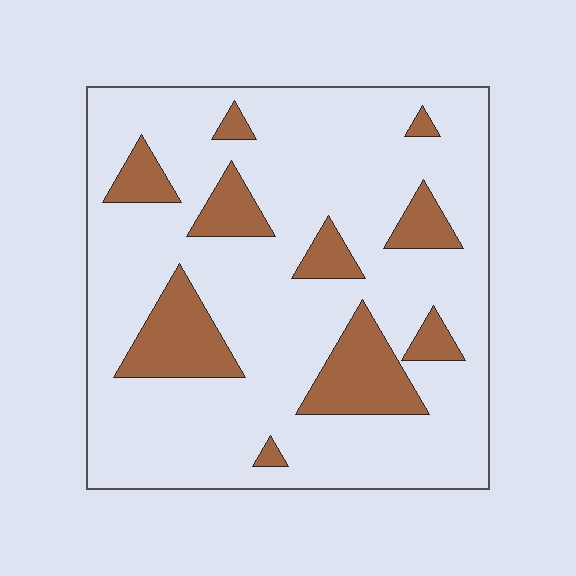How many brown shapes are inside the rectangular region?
10.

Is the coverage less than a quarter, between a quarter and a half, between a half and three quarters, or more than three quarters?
Less than a quarter.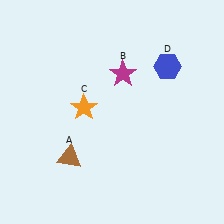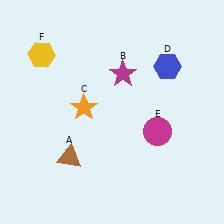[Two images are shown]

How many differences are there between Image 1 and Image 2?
There are 2 differences between the two images.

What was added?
A magenta circle (E), a yellow hexagon (F) were added in Image 2.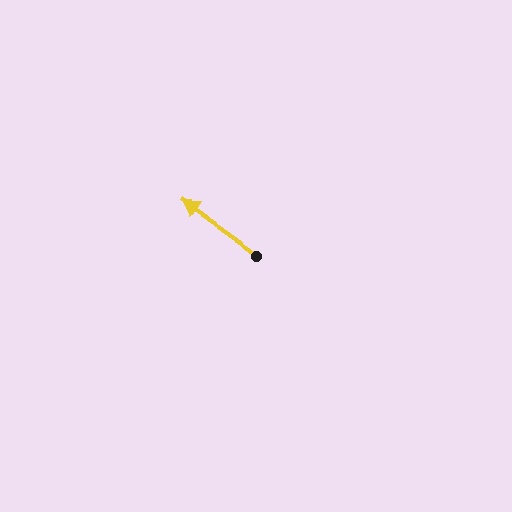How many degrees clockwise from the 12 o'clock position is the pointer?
Approximately 306 degrees.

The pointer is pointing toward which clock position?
Roughly 10 o'clock.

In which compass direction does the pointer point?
Northwest.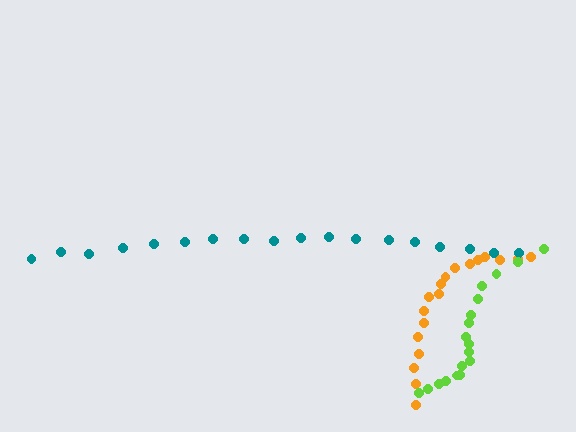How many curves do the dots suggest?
There are 3 distinct paths.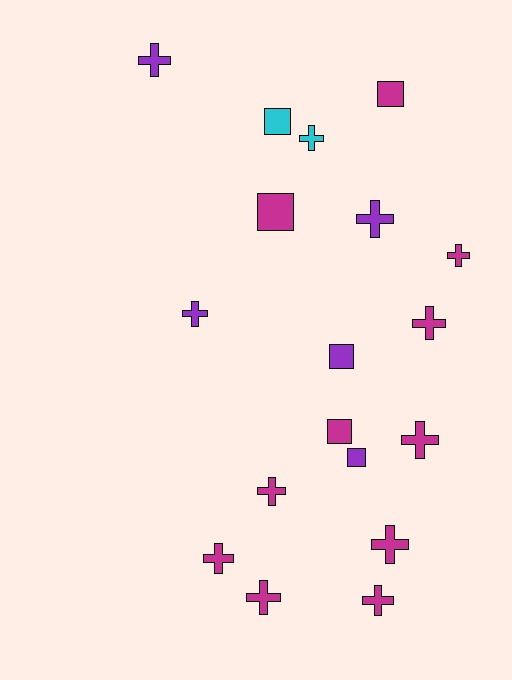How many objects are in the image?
There are 18 objects.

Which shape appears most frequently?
Cross, with 12 objects.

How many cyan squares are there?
There is 1 cyan square.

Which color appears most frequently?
Magenta, with 11 objects.